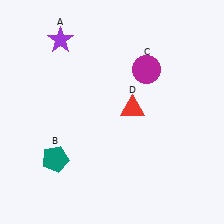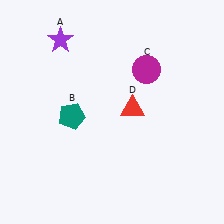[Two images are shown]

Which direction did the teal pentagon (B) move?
The teal pentagon (B) moved up.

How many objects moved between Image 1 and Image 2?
1 object moved between the two images.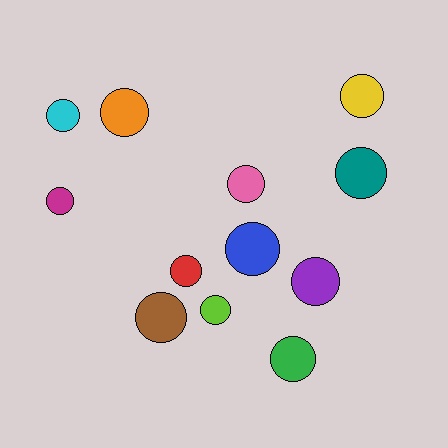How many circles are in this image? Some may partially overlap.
There are 12 circles.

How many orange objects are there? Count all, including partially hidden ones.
There is 1 orange object.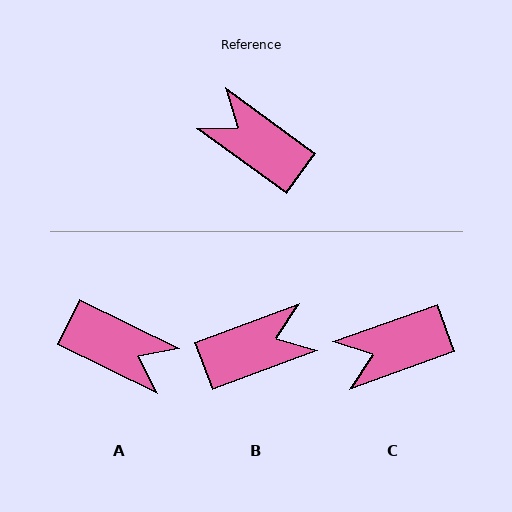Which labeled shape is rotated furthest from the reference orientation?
A, about 170 degrees away.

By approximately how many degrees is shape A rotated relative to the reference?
Approximately 170 degrees clockwise.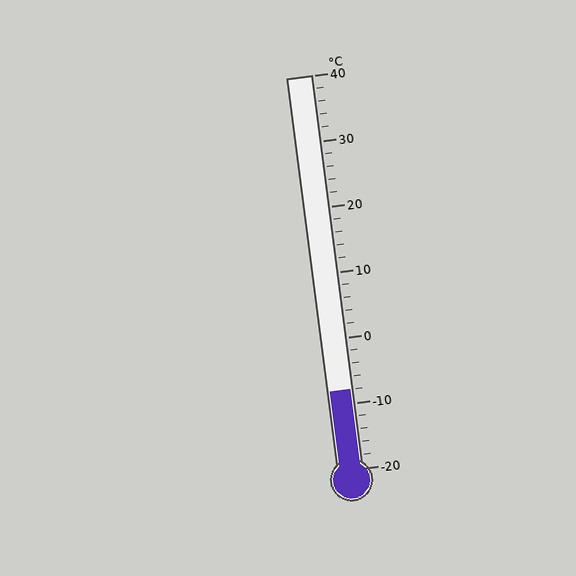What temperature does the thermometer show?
The thermometer shows approximately -8°C.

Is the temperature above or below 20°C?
The temperature is below 20°C.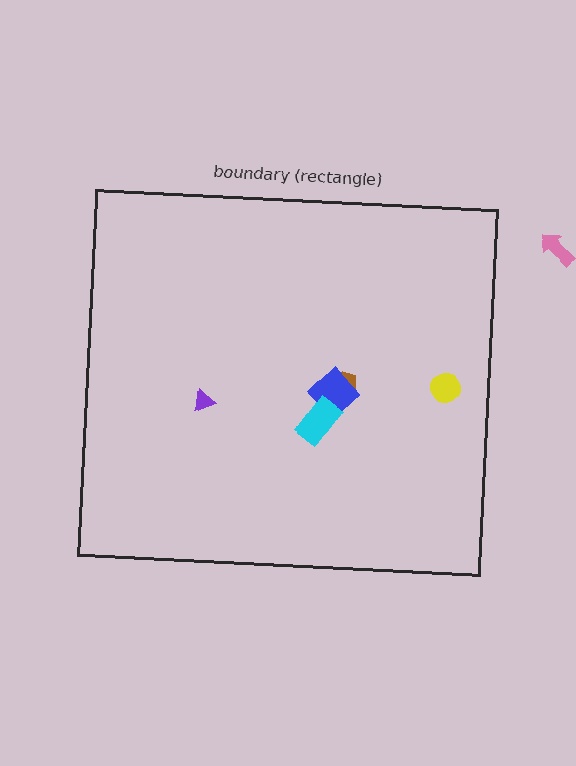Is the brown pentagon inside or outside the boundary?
Inside.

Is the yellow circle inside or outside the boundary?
Inside.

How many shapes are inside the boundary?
5 inside, 1 outside.